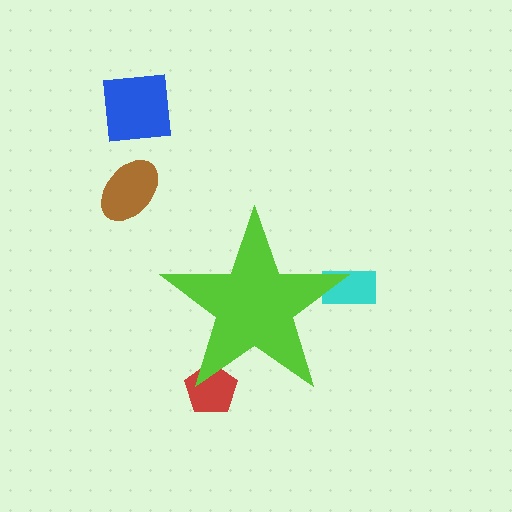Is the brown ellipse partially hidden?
No, the brown ellipse is fully visible.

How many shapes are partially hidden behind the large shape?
2 shapes are partially hidden.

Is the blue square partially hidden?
No, the blue square is fully visible.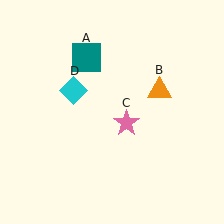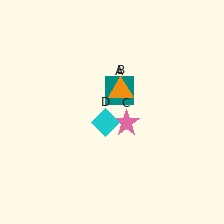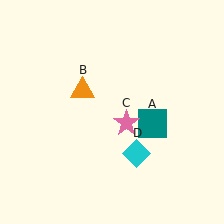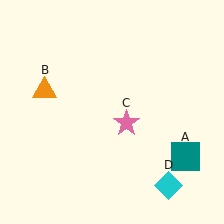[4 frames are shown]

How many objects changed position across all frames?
3 objects changed position: teal square (object A), orange triangle (object B), cyan diamond (object D).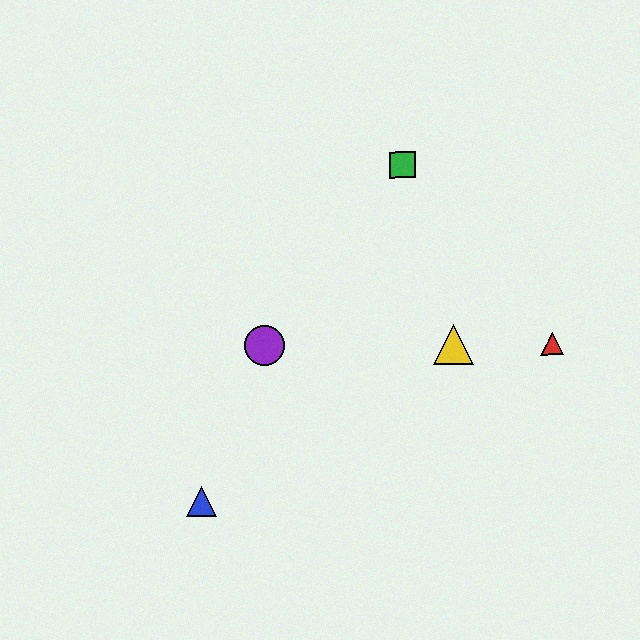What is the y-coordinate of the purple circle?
The purple circle is at y≈346.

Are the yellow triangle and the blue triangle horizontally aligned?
No, the yellow triangle is at y≈344 and the blue triangle is at y≈501.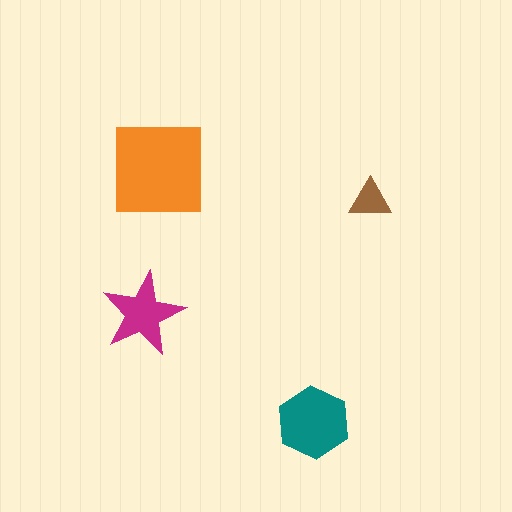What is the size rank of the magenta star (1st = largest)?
3rd.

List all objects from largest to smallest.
The orange square, the teal hexagon, the magenta star, the brown triangle.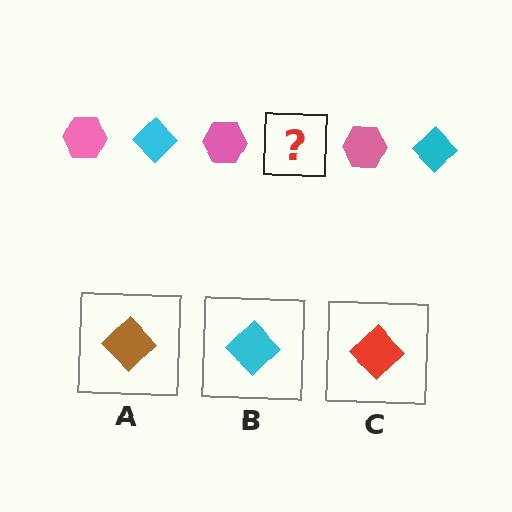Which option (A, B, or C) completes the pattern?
B.